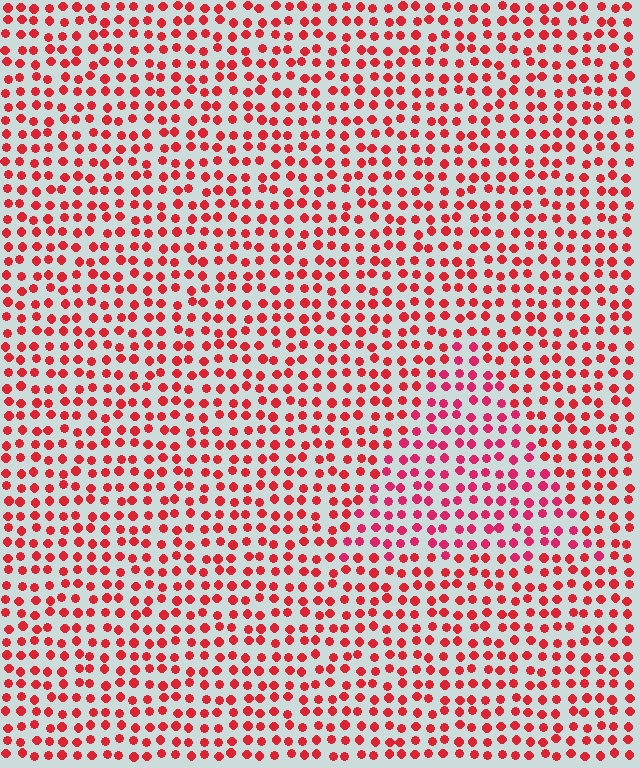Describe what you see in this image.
The image is filled with small red elements in a uniform arrangement. A triangle-shaped region is visible where the elements are tinted to a slightly different hue, forming a subtle color boundary.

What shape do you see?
I see a triangle.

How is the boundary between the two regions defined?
The boundary is defined purely by a slight shift in hue (about 18 degrees). Spacing, size, and orientation are identical on both sides.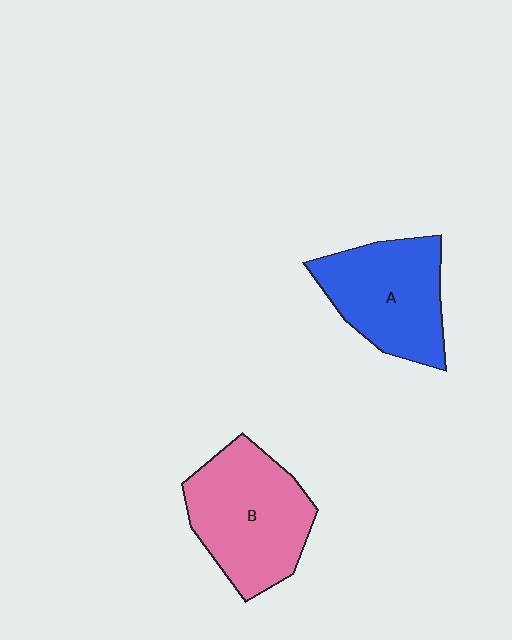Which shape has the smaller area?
Shape A (blue).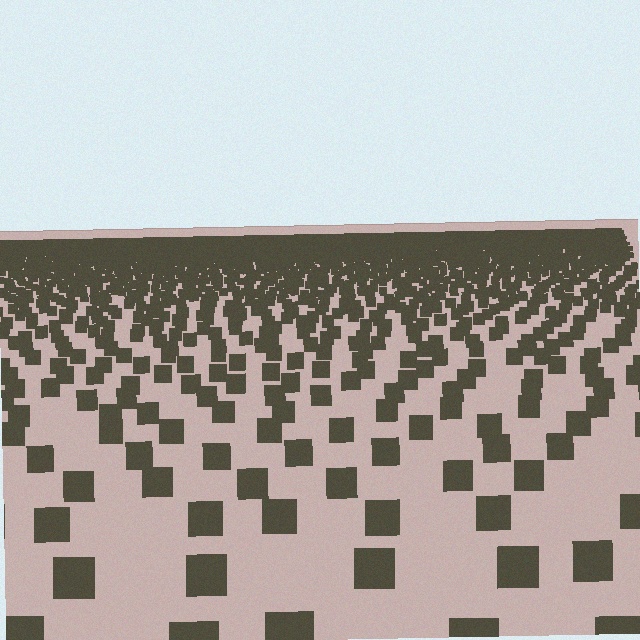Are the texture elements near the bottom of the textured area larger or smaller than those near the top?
Larger. Near the bottom, elements are closer to the viewer and appear at a bigger on-screen size.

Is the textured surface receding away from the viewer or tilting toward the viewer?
The surface is receding away from the viewer. Texture elements get smaller and denser toward the top.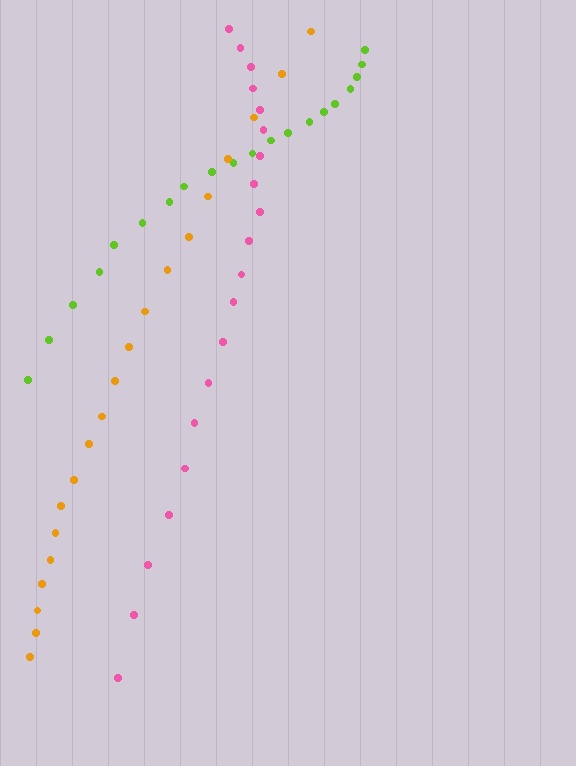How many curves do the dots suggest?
There are 3 distinct paths.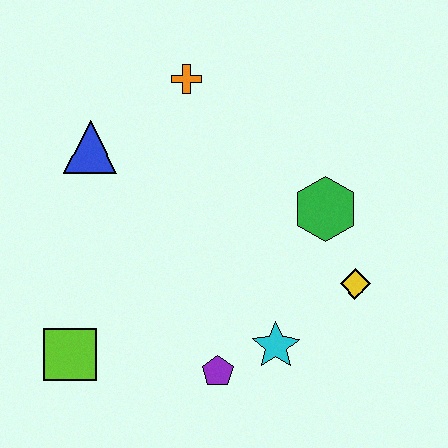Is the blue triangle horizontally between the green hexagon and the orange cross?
No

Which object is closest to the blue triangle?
The orange cross is closest to the blue triangle.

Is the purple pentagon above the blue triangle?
No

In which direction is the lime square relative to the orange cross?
The lime square is below the orange cross.